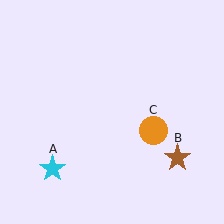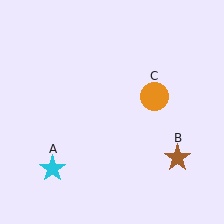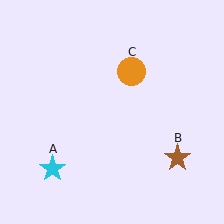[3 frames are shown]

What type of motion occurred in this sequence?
The orange circle (object C) rotated counterclockwise around the center of the scene.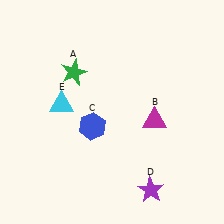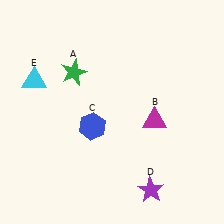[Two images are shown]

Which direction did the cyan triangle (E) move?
The cyan triangle (E) moved left.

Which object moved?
The cyan triangle (E) moved left.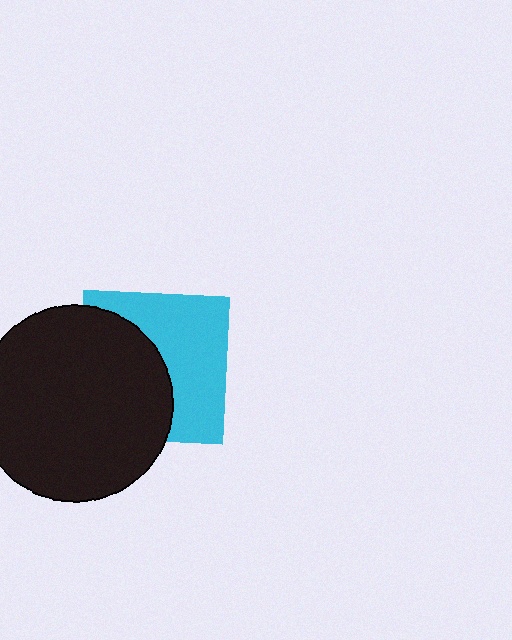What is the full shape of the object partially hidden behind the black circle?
The partially hidden object is a cyan square.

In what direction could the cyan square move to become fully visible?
The cyan square could move right. That would shift it out from behind the black circle entirely.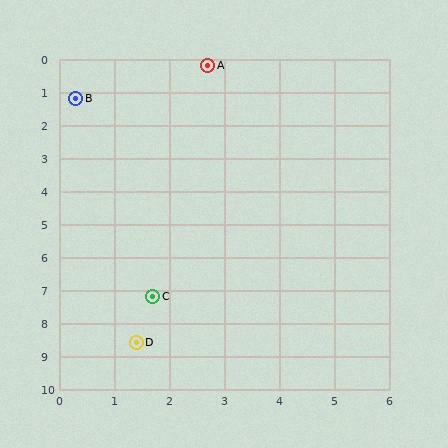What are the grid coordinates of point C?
Point C is at approximately (1.7, 7.2).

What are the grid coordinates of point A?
Point A is at approximately (2.7, 0.2).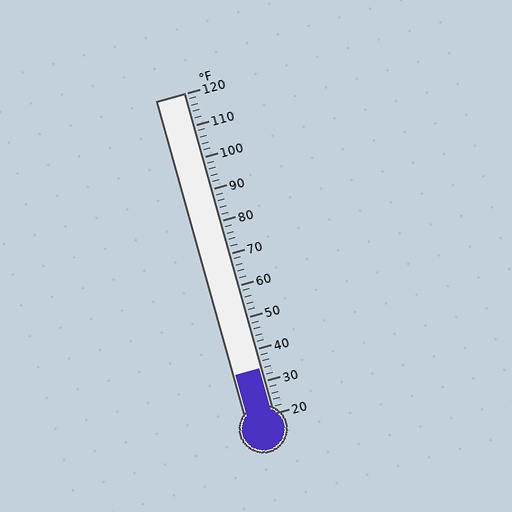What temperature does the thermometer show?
The thermometer shows approximately 34°F.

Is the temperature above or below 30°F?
The temperature is above 30°F.